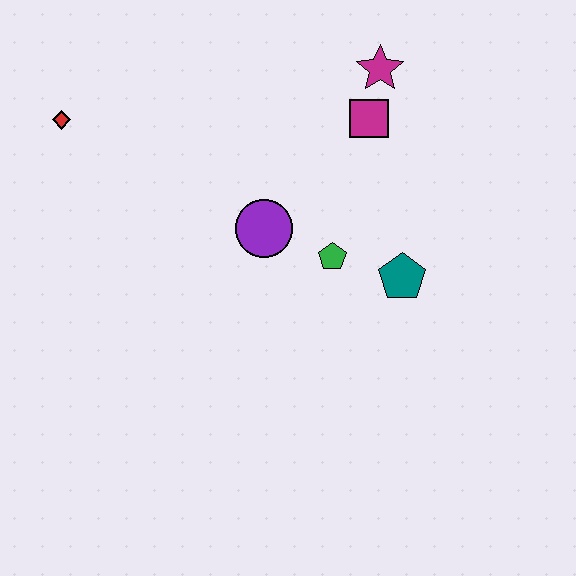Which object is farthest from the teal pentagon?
The red diamond is farthest from the teal pentagon.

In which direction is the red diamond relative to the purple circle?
The red diamond is to the left of the purple circle.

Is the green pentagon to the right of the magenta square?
No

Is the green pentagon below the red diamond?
Yes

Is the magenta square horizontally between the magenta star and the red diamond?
Yes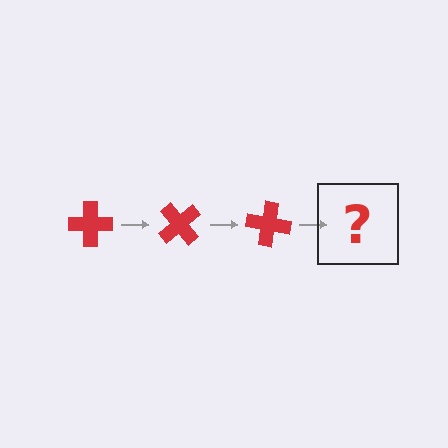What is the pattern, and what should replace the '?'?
The pattern is that the cross rotates 50 degrees each step. The '?' should be a red cross rotated 150 degrees.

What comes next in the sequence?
The next element should be a red cross rotated 150 degrees.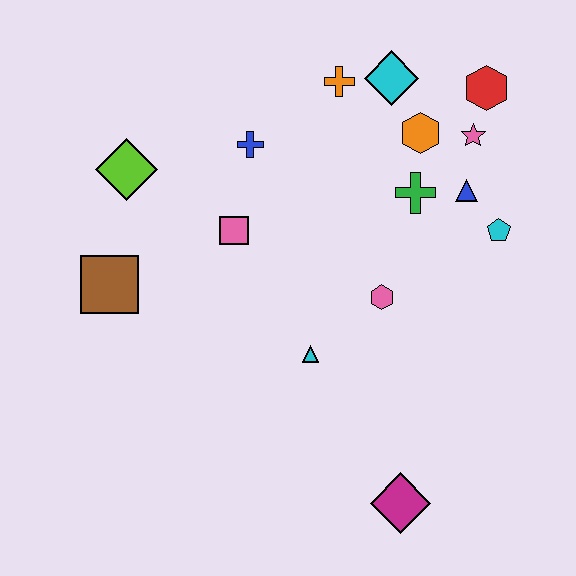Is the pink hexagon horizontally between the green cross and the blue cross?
Yes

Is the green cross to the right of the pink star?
No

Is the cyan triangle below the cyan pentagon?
Yes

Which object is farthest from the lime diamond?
The magenta diamond is farthest from the lime diamond.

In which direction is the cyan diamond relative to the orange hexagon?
The cyan diamond is above the orange hexagon.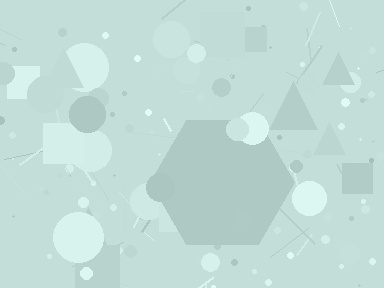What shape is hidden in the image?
A hexagon is hidden in the image.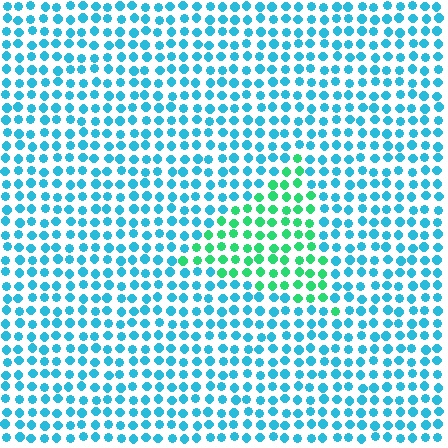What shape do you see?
I see a triangle.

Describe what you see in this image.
The image is filled with small cyan elements in a uniform arrangement. A triangle-shaped region is visible where the elements are tinted to a slightly different hue, forming a subtle color boundary.